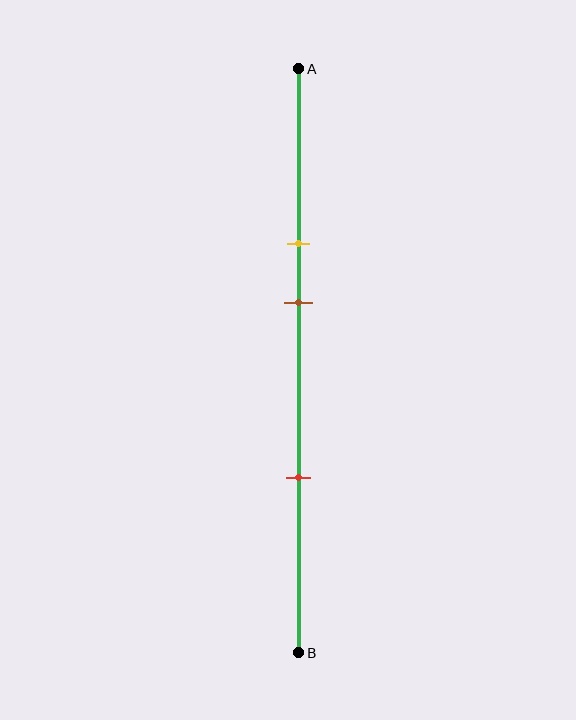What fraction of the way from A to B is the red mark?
The red mark is approximately 70% (0.7) of the way from A to B.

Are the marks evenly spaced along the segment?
No, the marks are not evenly spaced.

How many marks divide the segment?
There are 3 marks dividing the segment.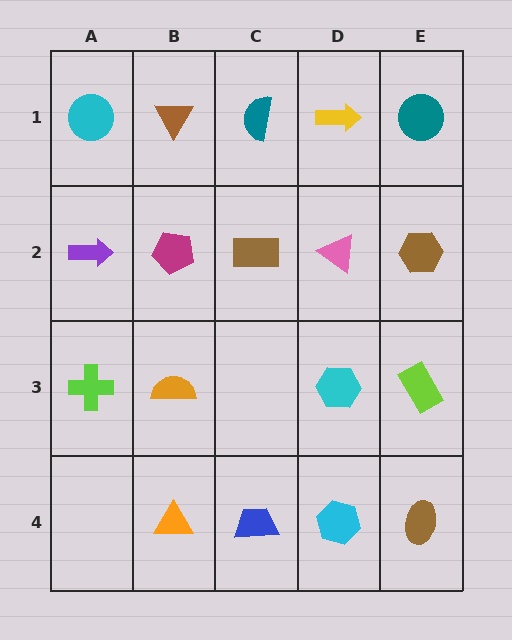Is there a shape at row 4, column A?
No, that cell is empty.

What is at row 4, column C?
A blue trapezoid.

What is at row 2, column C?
A brown rectangle.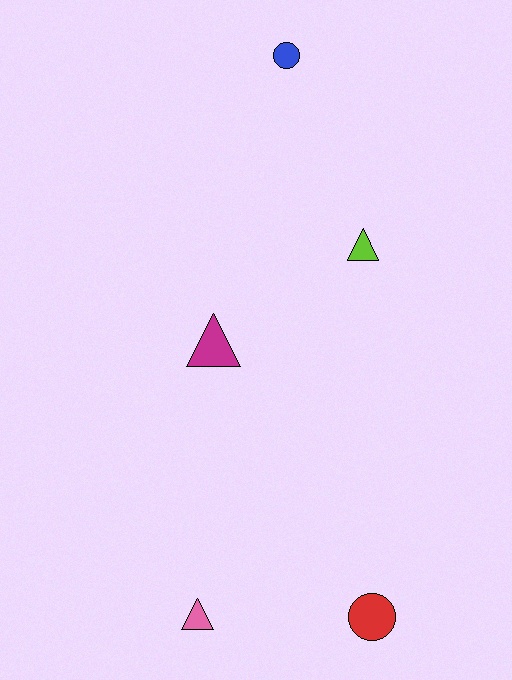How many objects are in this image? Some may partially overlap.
There are 5 objects.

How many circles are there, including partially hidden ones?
There are 2 circles.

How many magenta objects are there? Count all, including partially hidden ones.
There is 1 magenta object.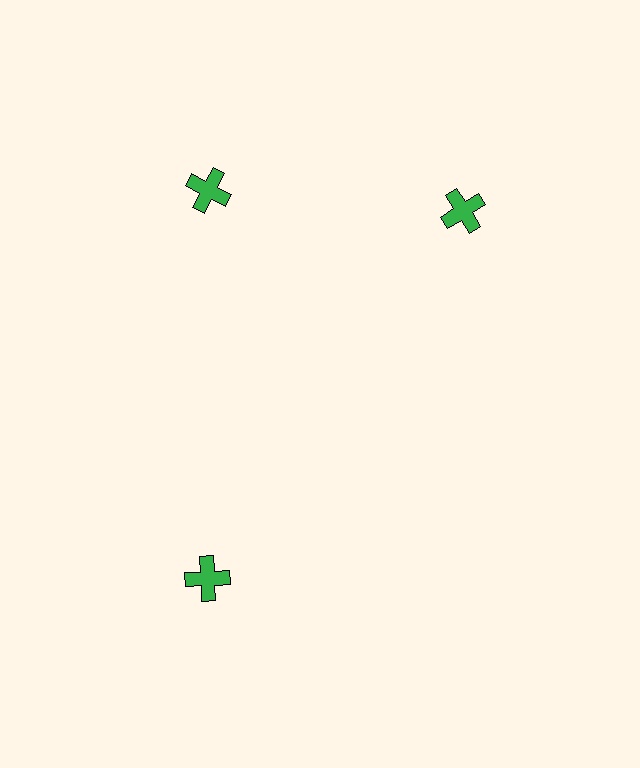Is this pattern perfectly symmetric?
No. The 3 green crosses are arranged in a ring, but one element near the 3 o'clock position is rotated out of alignment along the ring, breaking the 3-fold rotational symmetry.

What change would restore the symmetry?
The symmetry would be restored by rotating it back into even spacing with its neighbors so that all 3 crosses sit at equal angles and equal distance from the center.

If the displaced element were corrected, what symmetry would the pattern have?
It would have 3-fold rotational symmetry — the pattern would map onto itself every 120 degrees.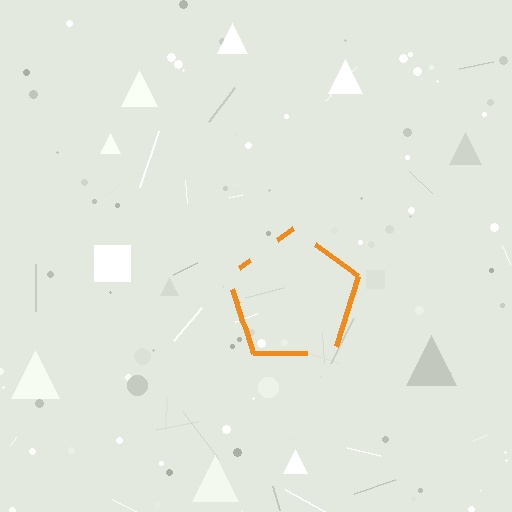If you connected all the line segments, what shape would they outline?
They would outline a pentagon.